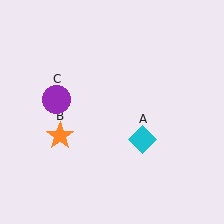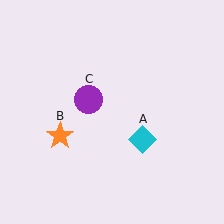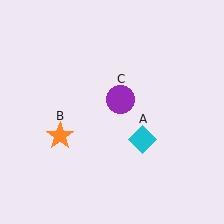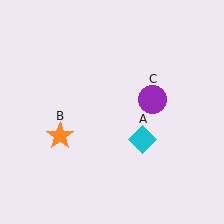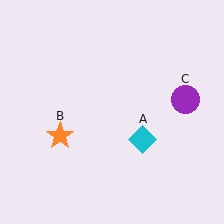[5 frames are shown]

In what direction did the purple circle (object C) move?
The purple circle (object C) moved right.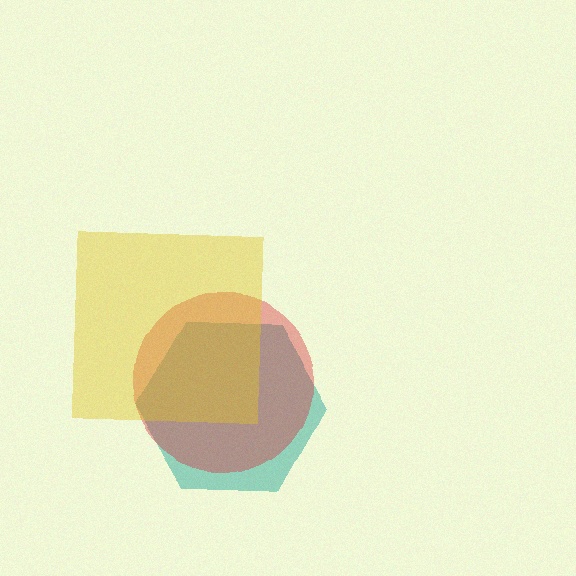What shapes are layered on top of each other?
The layered shapes are: a teal hexagon, a red circle, a yellow square.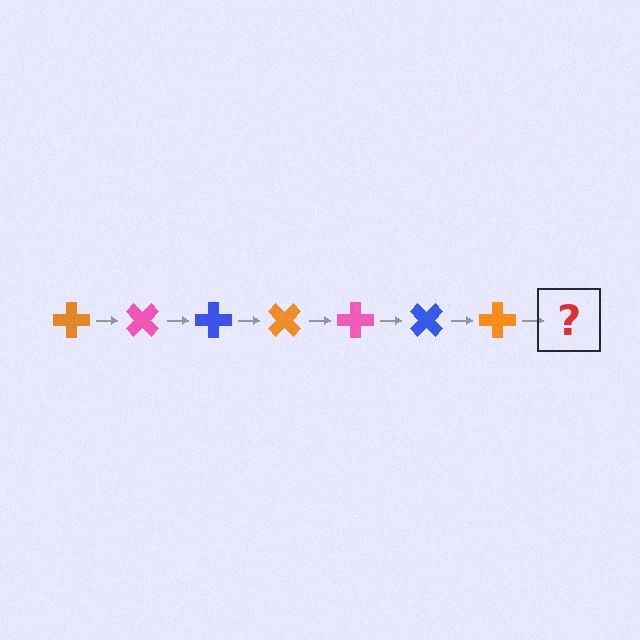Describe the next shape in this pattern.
It should be a pink cross, rotated 315 degrees from the start.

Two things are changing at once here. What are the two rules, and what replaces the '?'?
The two rules are that it rotates 45 degrees each step and the color cycles through orange, pink, and blue. The '?' should be a pink cross, rotated 315 degrees from the start.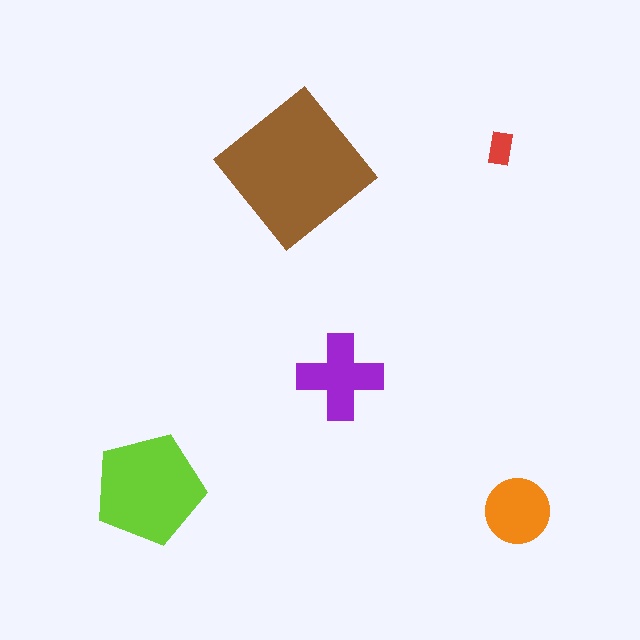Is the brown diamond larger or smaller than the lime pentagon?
Larger.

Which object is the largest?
The brown diamond.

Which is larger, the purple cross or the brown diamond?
The brown diamond.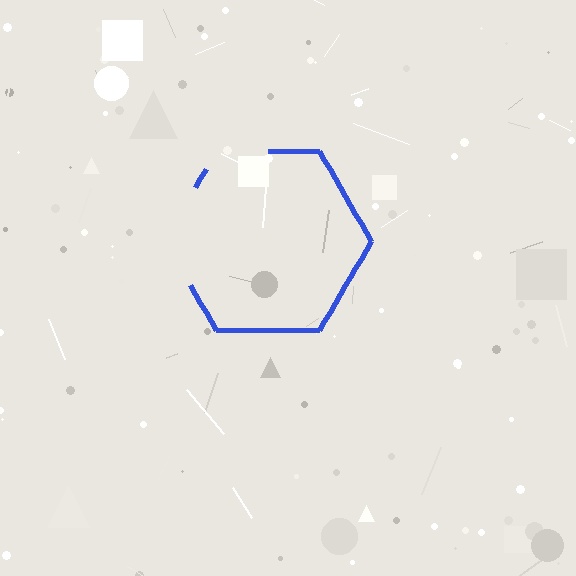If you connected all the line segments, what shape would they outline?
They would outline a hexagon.